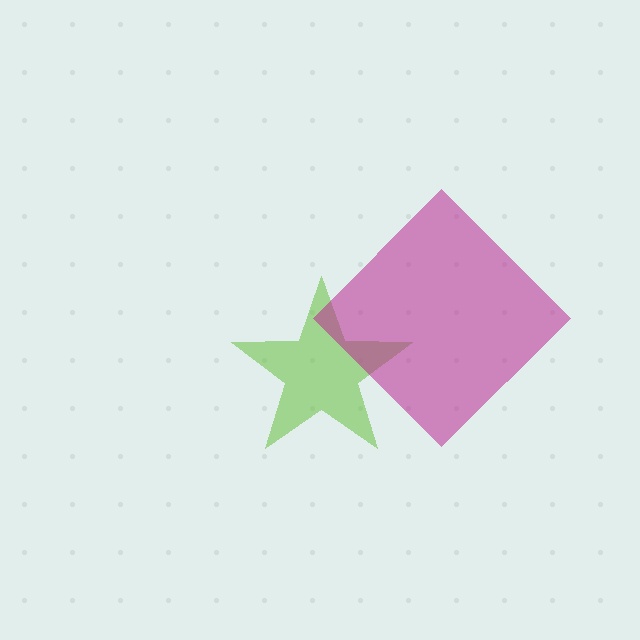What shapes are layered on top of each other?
The layered shapes are: a lime star, a magenta diamond.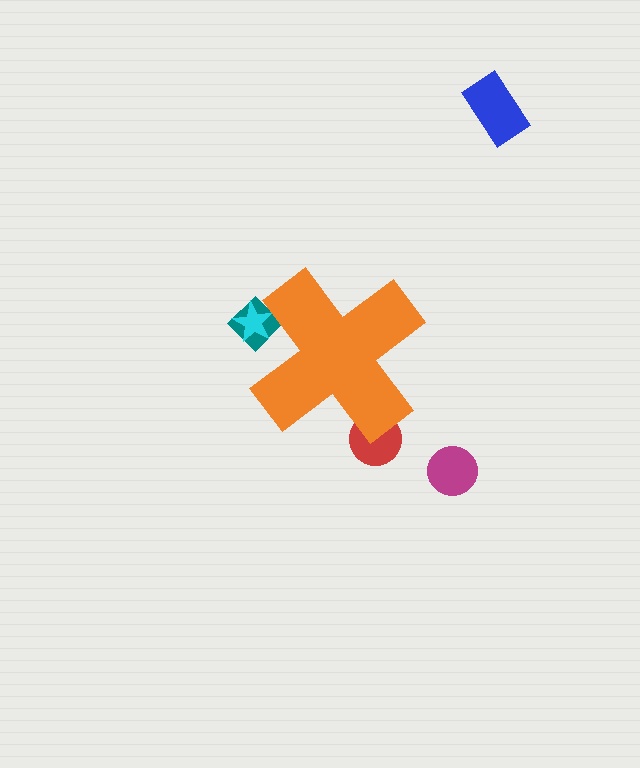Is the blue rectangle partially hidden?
No, the blue rectangle is fully visible.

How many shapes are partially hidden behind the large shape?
3 shapes are partially hidden.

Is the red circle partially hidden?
Yes, the red circle is partially hidden behind the orange cross.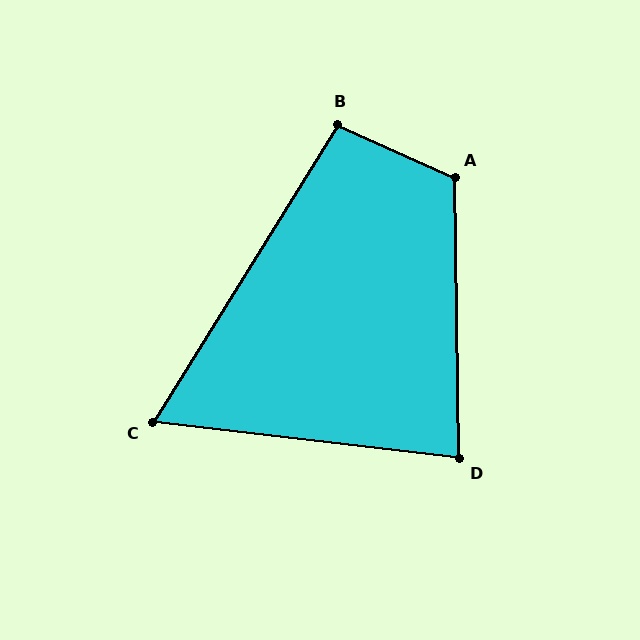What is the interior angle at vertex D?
Approximately 82 degrees (acute).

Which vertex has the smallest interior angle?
C, at approximately 65 degrees.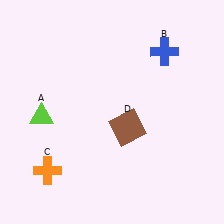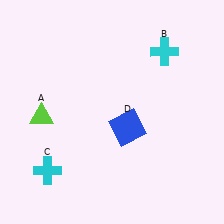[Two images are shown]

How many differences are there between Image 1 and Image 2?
There are 3 differences between the two images.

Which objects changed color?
B changed from blue to cyan. C changed from orange to cyan. D changed from brown to blue.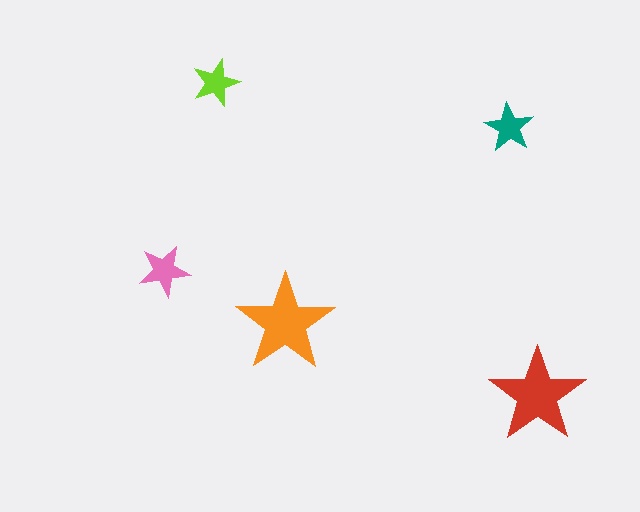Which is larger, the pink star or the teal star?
The pink one.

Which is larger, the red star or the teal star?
The red one.